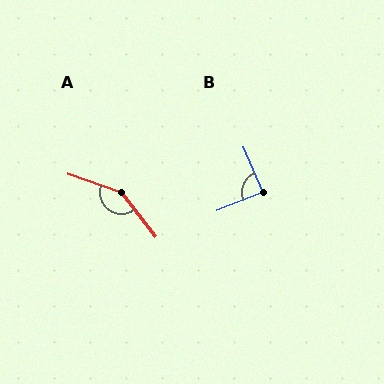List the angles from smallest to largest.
B (89°), A (146°).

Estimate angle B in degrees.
Approximately 89 degrees.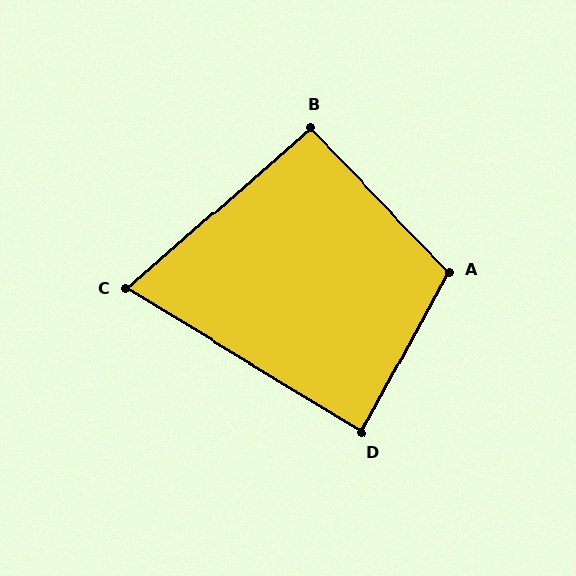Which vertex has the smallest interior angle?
C, at approximately 72 degrees.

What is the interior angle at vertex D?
Approximately 87 degrees (approximately right).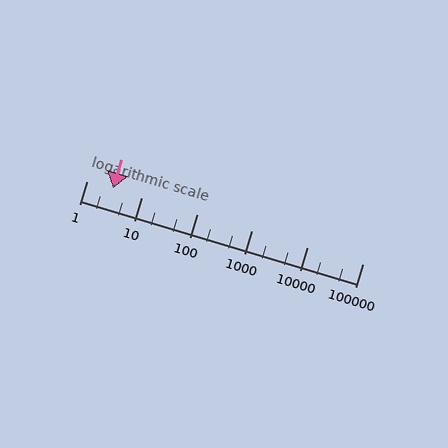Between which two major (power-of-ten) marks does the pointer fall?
The pointer is between 1 and 10.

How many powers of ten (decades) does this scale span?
The scale spans 5 decades, from 1 to 100000.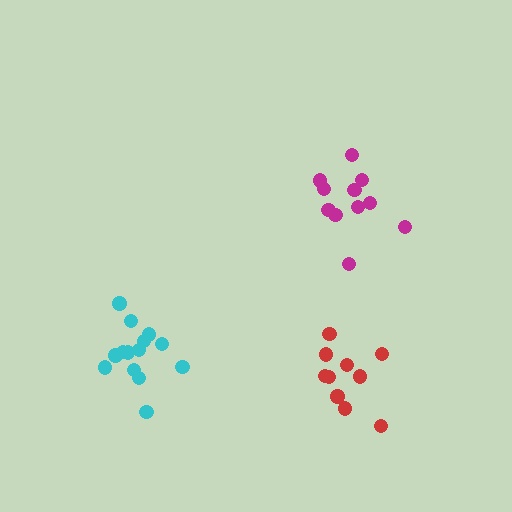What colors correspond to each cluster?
The clusters are colored: red, cyan, magenta.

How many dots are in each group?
Group 1: 10 dots, Group 2: 14 dots, Group 3: 11 dots (35 total).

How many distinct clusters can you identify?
There are 3 distinct clusters.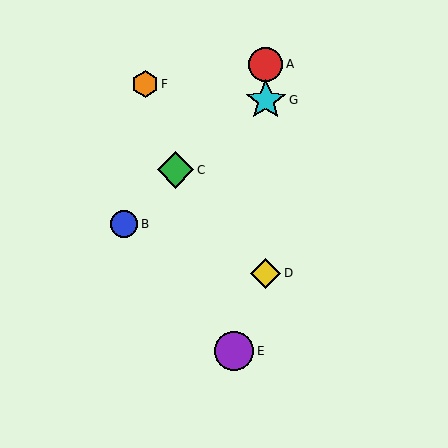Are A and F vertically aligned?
No, A is at x≈266 and F is at x≈145.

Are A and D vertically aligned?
Yes, both are at x≈266.